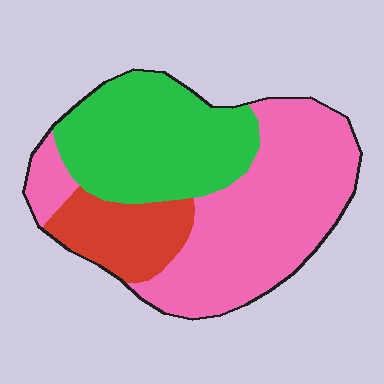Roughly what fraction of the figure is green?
Green covers around 35% of the figure.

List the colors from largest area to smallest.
From largest to smallest: pink, green, red.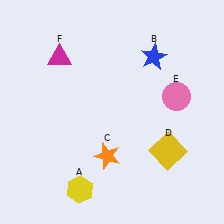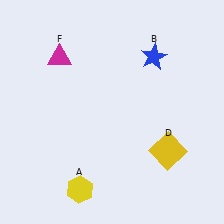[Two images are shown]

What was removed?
The orange star (C), the pink circle (E) were removed in Image 2.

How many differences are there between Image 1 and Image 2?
There are 2 differences between the two images.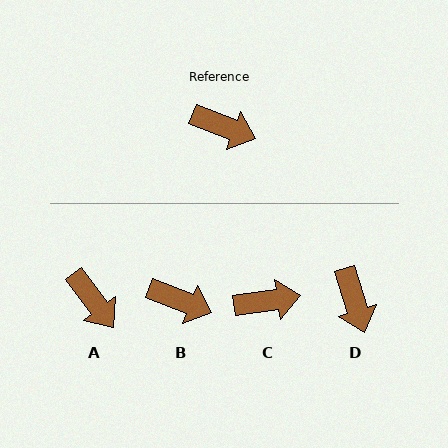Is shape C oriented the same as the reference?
No, it is off by about 29 degrees.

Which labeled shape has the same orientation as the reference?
B.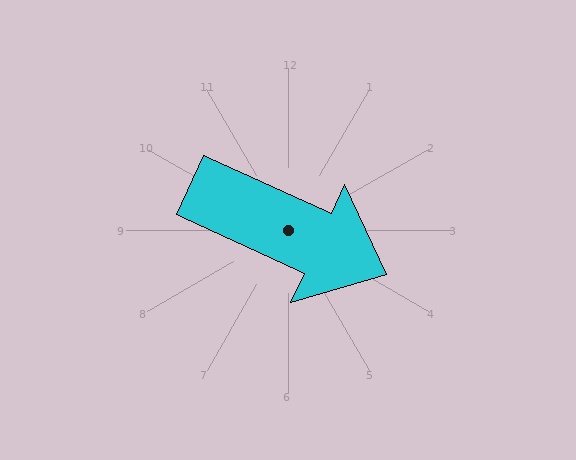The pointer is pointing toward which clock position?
Roughly 4 o'clock.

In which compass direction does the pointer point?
Southeast.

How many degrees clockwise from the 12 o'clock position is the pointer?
Approximately 115 degrees.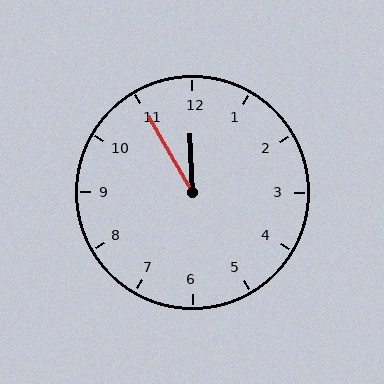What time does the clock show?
11:55.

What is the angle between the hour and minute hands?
Approximately 28 degrees.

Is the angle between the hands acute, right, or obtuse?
It is acute.